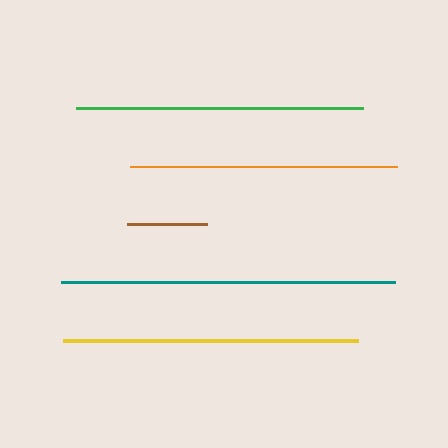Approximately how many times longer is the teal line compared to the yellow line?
The teal line is approximately 1.1 times the length of the yellow line.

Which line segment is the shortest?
The brown line is the shortest at approximately 80 pixels.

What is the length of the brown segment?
The brown segment is approximately 80 pixels long.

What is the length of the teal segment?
The teal segment is approximately 334 pixels long.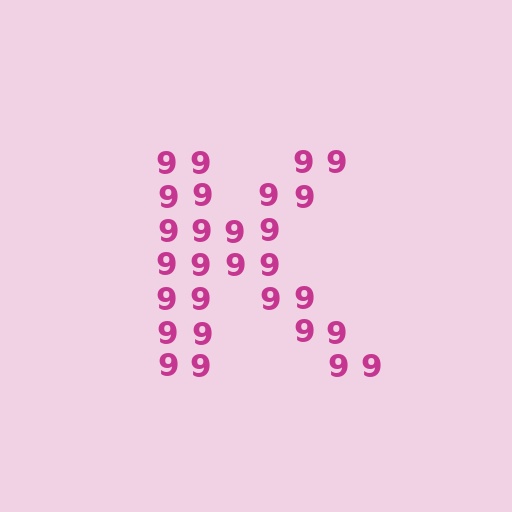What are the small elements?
The small elements are digit 9's.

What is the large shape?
The large shape is the letter K.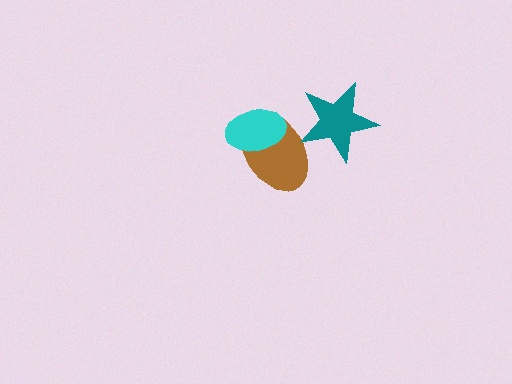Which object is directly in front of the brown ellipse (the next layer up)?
The cyan ellipse is directly in front of the brown ellipse.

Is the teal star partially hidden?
No, no other shape covers it.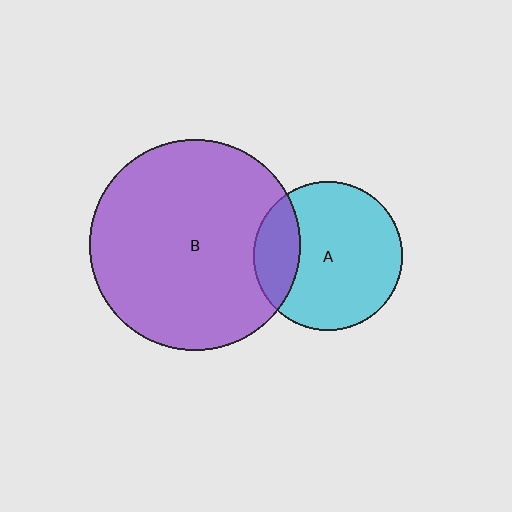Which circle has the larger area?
Circle B (purple).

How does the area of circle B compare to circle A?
Approximately 2.0 times.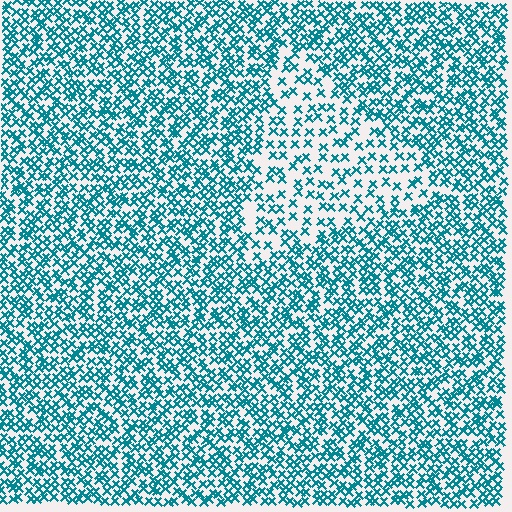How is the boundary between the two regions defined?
The boundary is defined by a change in element density (approximately 2.1x ratio). All elements are the same color, size, and shape.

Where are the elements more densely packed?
The elements are more densely packed outside the triangle boundary.